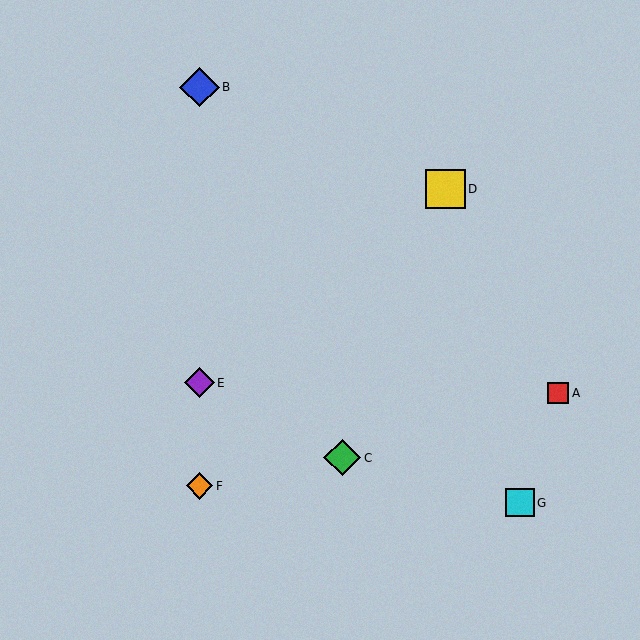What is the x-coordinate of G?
Object G is at x≈520.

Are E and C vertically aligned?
No, E is at x≈199 and C is at x≈342.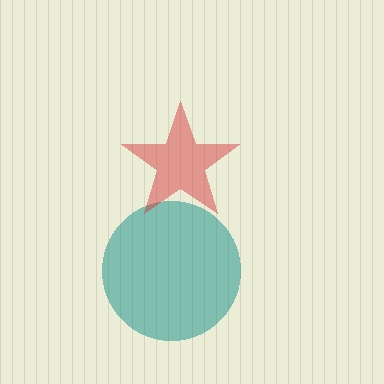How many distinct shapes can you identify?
There are 2 distinct shapes: a teal circle, a red star.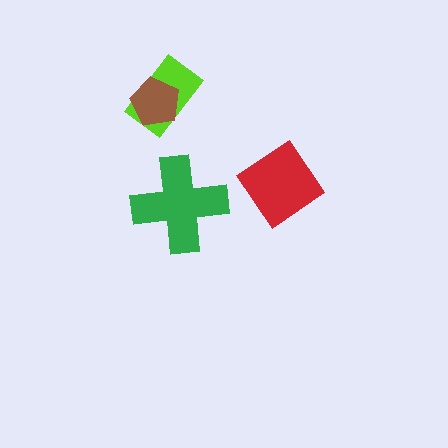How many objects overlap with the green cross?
0 objects overlap with the green cross.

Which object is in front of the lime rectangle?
The brown pentagon is in front of the lime rectangle.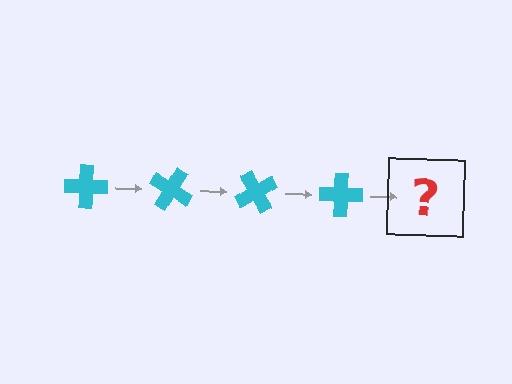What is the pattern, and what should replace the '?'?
The pattern is that the cross rotates 30 degrees each step. The '?' should be a cyan cross rotated 120 degrees.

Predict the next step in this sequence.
The next step is a cyan cross rotated 120 degrees.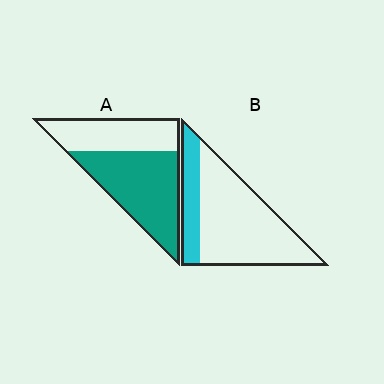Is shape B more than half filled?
No.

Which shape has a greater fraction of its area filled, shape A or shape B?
Shape A.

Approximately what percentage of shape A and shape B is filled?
A is approximately 60% and B is approximately 25%.